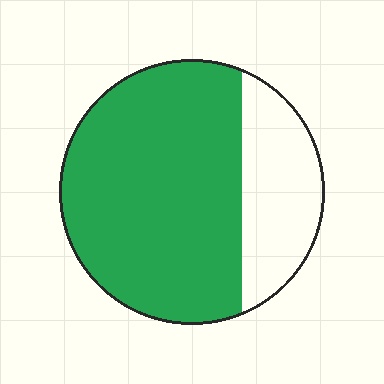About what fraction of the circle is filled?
About three quarters (3/4).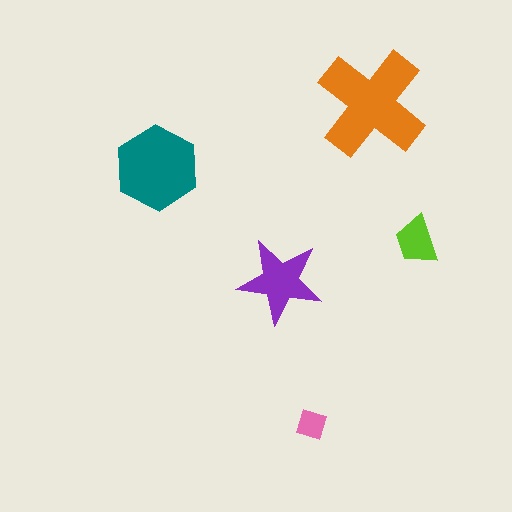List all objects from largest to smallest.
The orange cross, the teal hexagon, the purple star, the lime trapezoid, the pink diamond.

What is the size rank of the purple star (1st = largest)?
3rd.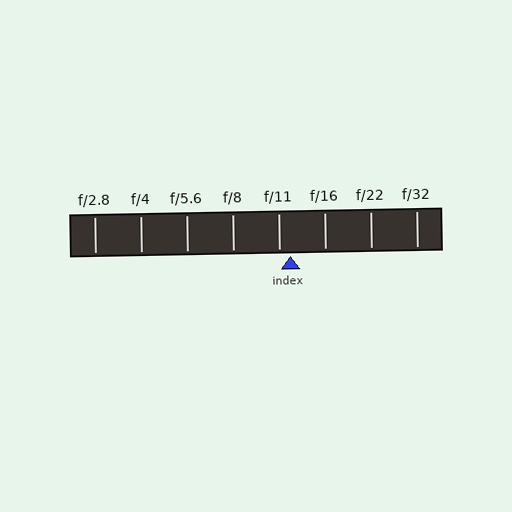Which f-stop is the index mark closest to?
The index mark is closest to f/11.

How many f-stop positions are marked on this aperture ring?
There are 8 f-stop positions marked.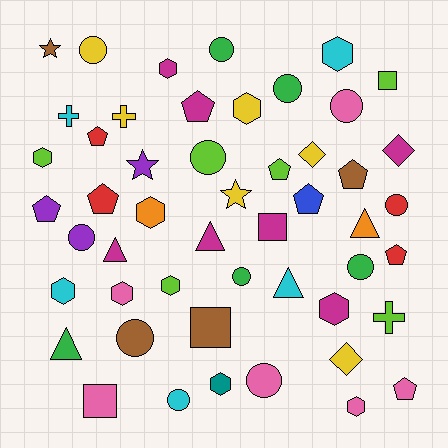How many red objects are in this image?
There are 4 red objects.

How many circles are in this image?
There are 12 circles.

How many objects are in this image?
There are 50 objects.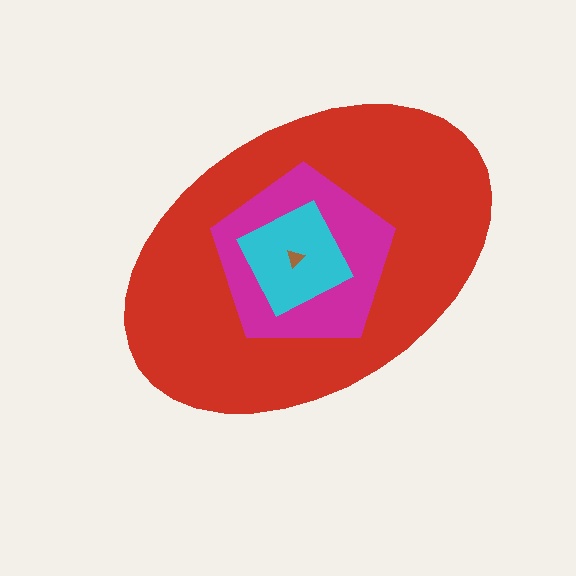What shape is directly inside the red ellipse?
The magenta pentagon.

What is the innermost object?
The brown triangle.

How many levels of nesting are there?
4.